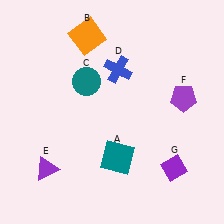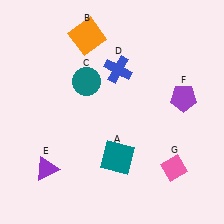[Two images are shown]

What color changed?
The diamond (G) changed from purple in Image 1 to pink in Image 2.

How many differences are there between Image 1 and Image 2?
There is 1 difference between the two images.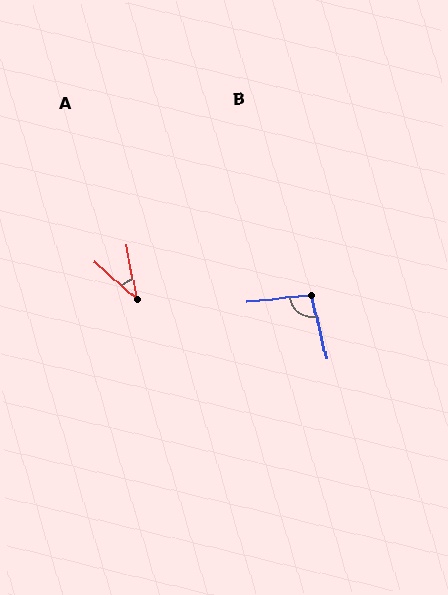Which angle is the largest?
B, at approximately 98 degrees.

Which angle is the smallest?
A, at approximately 37 degrees.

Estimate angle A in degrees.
Approximately 37 degrees.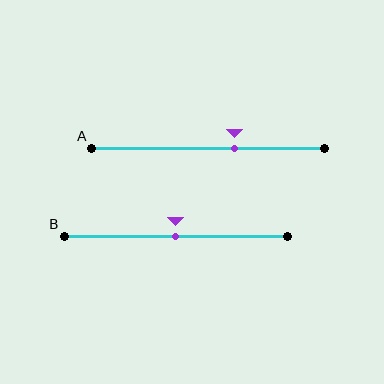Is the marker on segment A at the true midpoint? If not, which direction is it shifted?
No, the marker on segment A is shifted to the right by about 12% of the segment length.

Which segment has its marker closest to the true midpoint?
Segment B has its marker closest to the true midpoint.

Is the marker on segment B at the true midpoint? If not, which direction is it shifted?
Yes, the marker on segment B is at the true midpoint.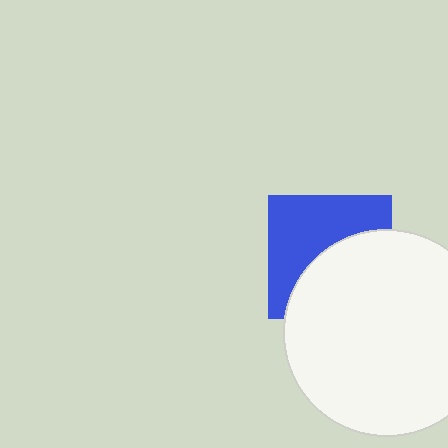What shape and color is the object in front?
The object in front is a white circle.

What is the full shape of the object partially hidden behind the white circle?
The partially hidden object is a blue square.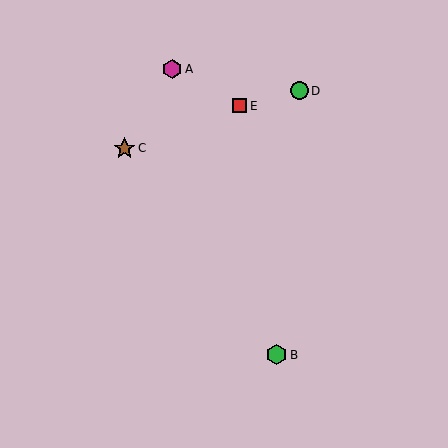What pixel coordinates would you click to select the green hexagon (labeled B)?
Click at (276, 355) to select the green hexagon B.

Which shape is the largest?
The brown star (labeled C) is the largest.